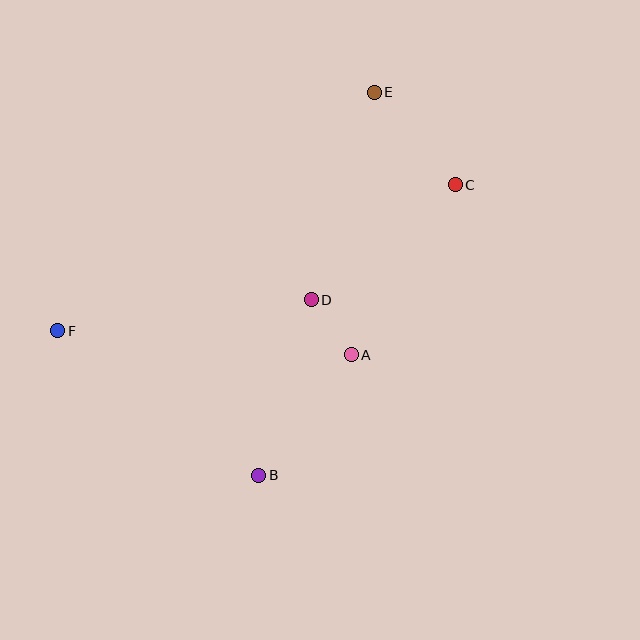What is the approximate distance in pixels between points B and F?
The distance between B and F is approximately 248 pixels.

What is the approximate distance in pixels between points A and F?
The distance between A and F is approximately 295 pixels.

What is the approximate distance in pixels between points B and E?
The distance between B and E is approximately 400 pixels.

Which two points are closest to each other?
Points A and D are closest to each other.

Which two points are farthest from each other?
Points C and F are farthest from each other.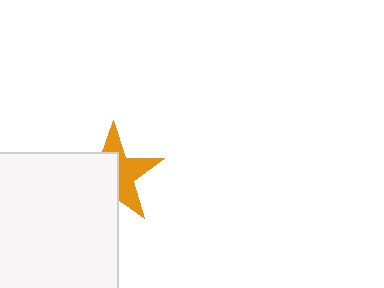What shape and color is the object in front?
The object in front is a white square.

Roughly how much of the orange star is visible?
About half of it is visible (roughly 46%).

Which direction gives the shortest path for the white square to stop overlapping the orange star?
Moving toward the lower-left gives the shortest separation.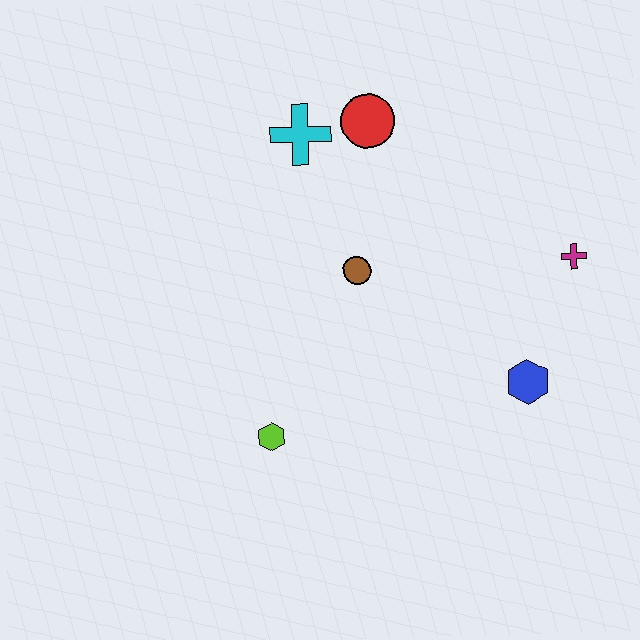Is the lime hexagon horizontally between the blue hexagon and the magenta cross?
No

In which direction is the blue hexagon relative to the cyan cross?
The blue hexagon is below the cyan cross.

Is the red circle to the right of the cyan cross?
Yes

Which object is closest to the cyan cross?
The red circle is closest to the cyan cross.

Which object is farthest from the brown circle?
The magenta cross is farthest from the brown circle.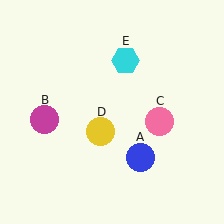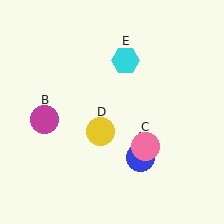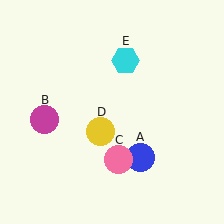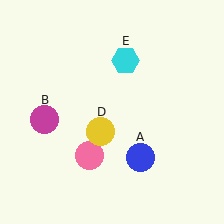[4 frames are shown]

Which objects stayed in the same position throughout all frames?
Blue circle (object A) and magenta circle (object B) and yellow circle (object D) and cyan hexagon (object E) remained stationary.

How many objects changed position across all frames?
1 object changed position: pink circle (object C).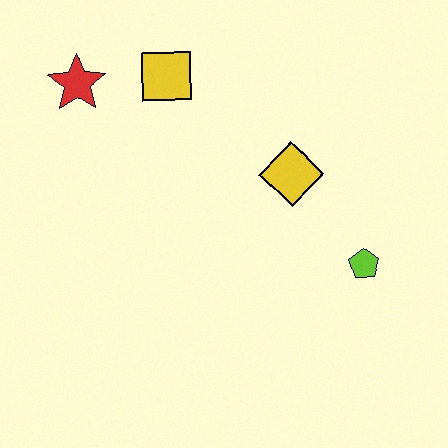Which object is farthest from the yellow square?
The lime pentagon is farthest from the yellow square.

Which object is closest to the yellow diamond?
The lime pentagon is closest to the yellow diamond.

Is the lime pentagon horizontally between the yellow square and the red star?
No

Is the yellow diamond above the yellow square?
No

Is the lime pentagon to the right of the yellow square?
Yes